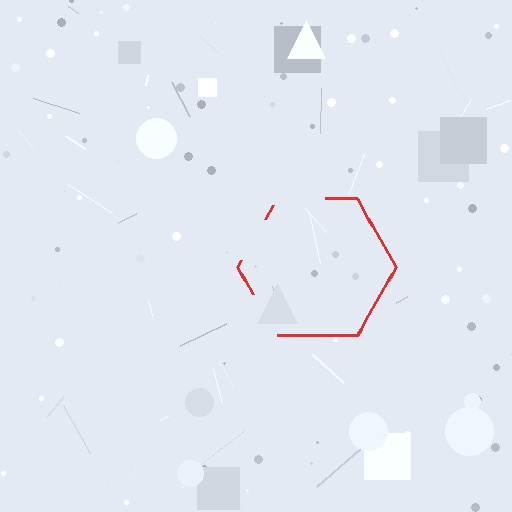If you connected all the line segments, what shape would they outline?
They would outline a hexagon.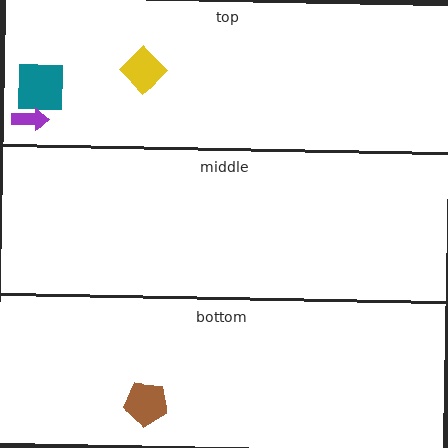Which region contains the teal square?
The top region.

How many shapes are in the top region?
3.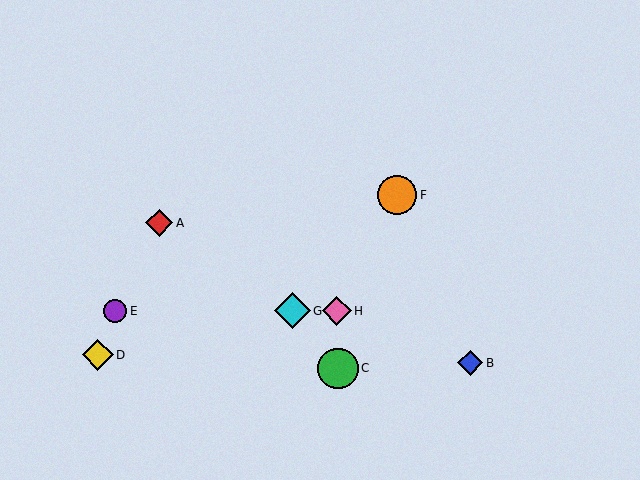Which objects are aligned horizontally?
Objects E, G, H are aligned horizontally.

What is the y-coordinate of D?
Object D is at y≈355.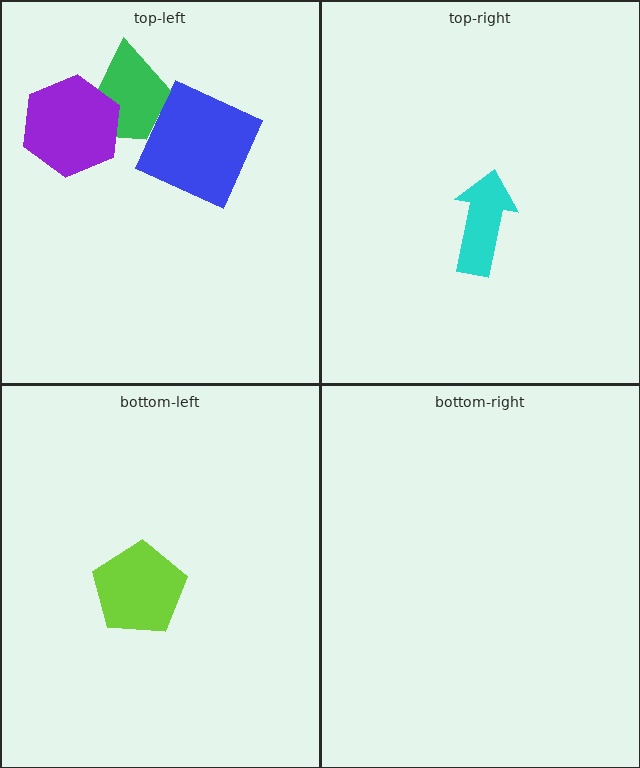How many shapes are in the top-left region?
3.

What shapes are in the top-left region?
The blue square, the green trapezoid, the purple hexagon.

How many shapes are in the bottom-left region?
1.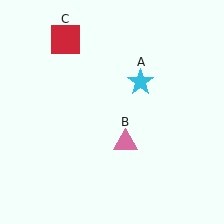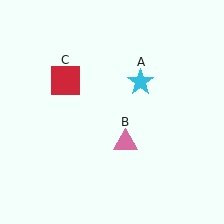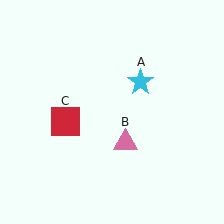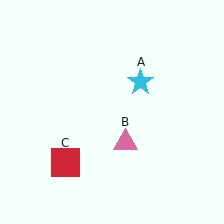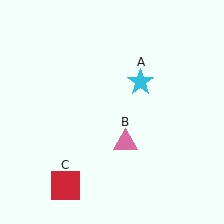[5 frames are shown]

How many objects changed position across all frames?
1 object changed position: red square (object C).